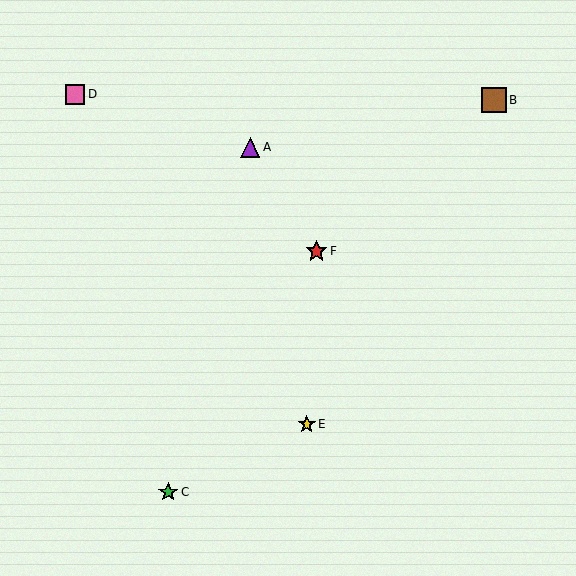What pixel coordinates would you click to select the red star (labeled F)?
Click at (317, 251) to select the red star F.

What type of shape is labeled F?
Shape F is a red star.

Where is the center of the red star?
The center of the red star is at (317, 251).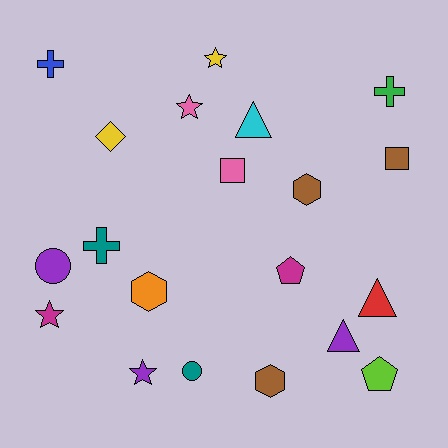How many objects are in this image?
There are 20 objects.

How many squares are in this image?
There are 2 squares.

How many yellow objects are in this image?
There are 2 yellow objects.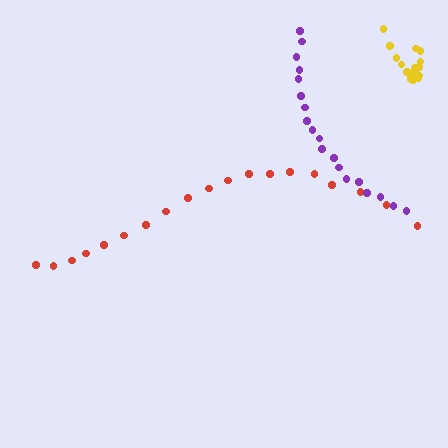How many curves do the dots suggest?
There are 3 distinct paths.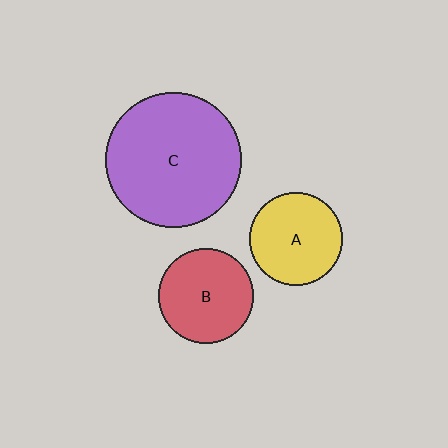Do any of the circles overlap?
No, none of the circles overlap.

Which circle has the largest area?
Circle C (purple).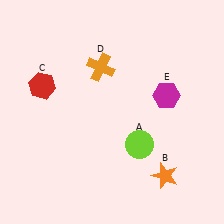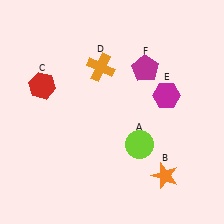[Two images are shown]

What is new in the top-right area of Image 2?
A magenta pentagon (F) was added in the top-right area of Image 2.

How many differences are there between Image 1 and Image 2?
There is 1 difference between the two images.